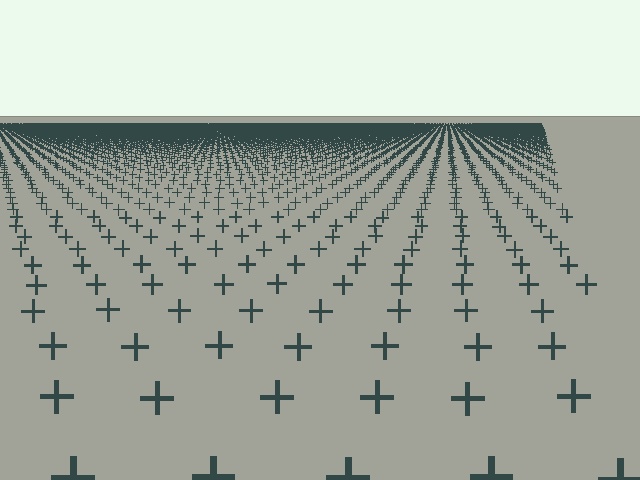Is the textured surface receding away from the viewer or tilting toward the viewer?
The surface is receding away from the viewer. Texture elements get smaller and denser toward the top.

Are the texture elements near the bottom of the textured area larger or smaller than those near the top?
Larger. Near the bottom, elements are closer to the viewer and appear at a bigger on-screen size.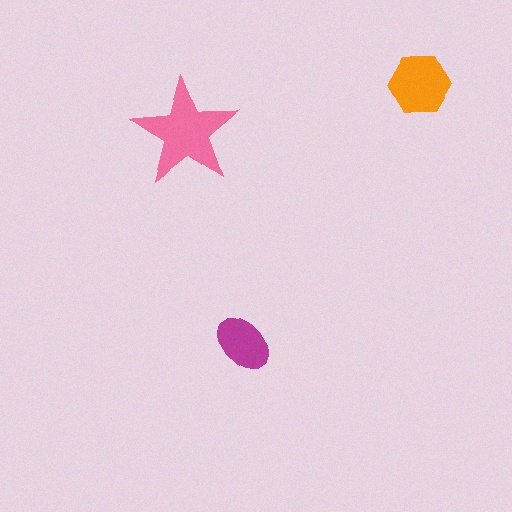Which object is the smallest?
The magenta ellipse.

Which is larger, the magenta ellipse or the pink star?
The pink star.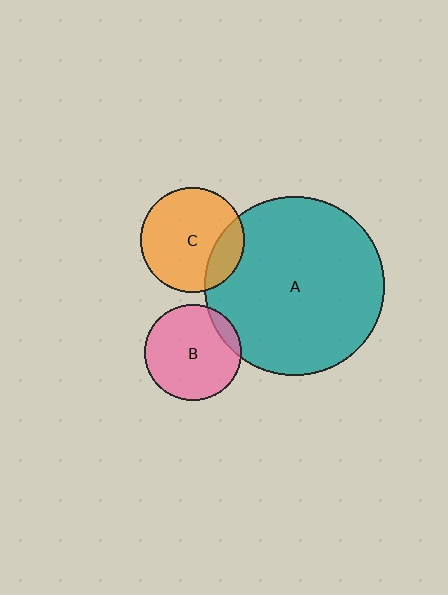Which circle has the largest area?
Circle A (teal).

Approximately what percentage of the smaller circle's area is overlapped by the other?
Approximately 10%.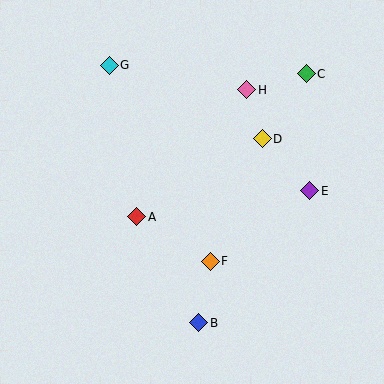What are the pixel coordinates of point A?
Point A is at (137, 217).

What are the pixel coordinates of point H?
Point H is at (246, 90).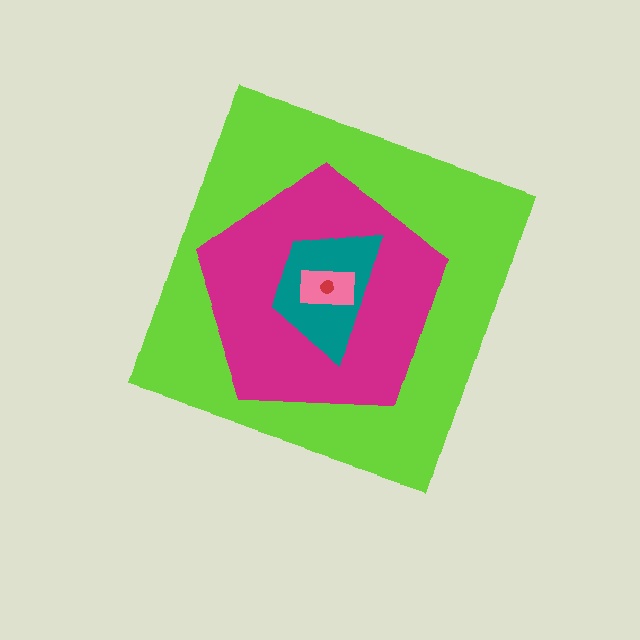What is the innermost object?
The red circle.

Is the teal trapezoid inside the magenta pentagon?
Yes.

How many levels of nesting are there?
5.